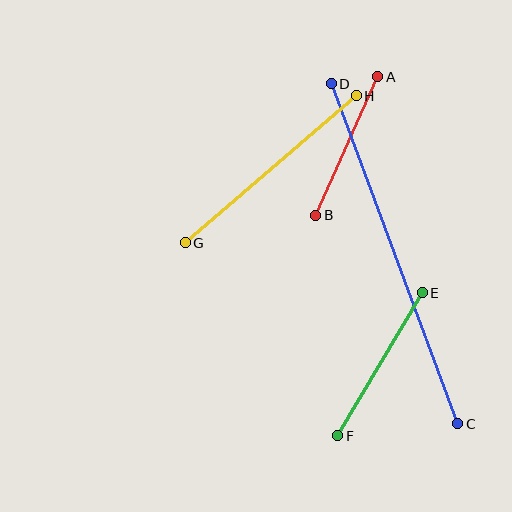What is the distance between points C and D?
The distance is approximately 362 pixels.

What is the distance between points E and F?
The distance is approximately 166 pixels.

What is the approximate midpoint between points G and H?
The midpoint is at approximately (271, 169) pixels.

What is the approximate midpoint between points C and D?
The midpoint is at approximately (395, 254) pixels.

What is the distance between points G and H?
The distance is approximately 225 pixels.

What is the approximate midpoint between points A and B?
The midpoint is at approximately (347, 146) pixels.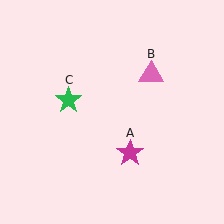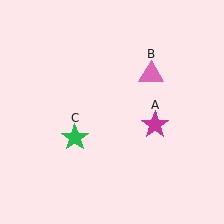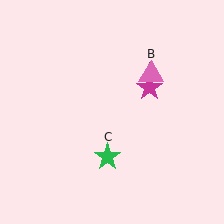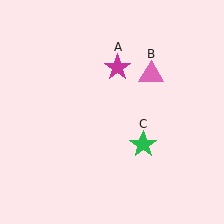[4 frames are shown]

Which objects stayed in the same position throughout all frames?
Pink triangle (object B) remained stationary.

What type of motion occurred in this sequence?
The magenta star (object A), green star (object C) rotated counterclockwise around the center of the scene.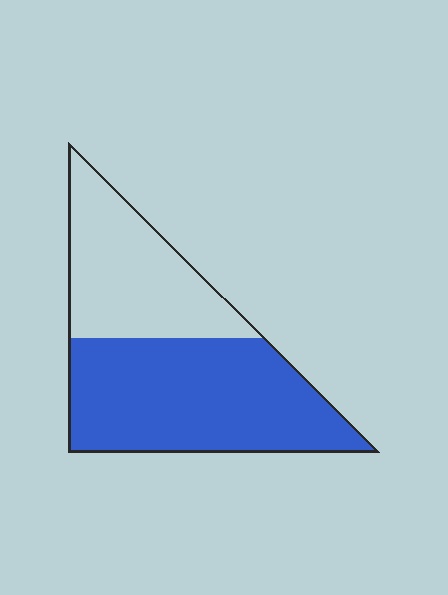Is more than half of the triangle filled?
Yes.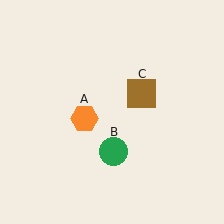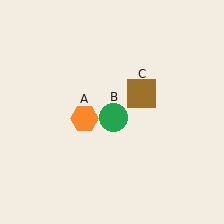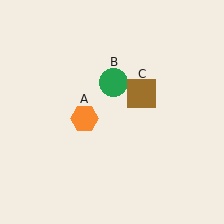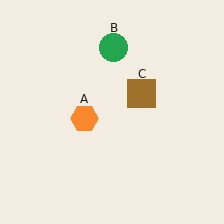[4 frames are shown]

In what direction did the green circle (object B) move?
The green circle (object B) moved up.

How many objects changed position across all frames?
1 object changed position: green circle (object B).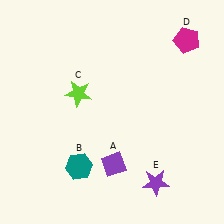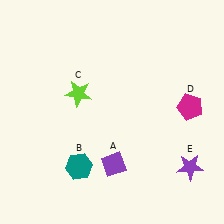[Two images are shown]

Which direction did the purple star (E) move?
The purple star (E) moved right.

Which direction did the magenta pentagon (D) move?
The magenta pentagon (D) moved down.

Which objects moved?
The objects that moved are: the magenta pentagon (D), the purple star (E).